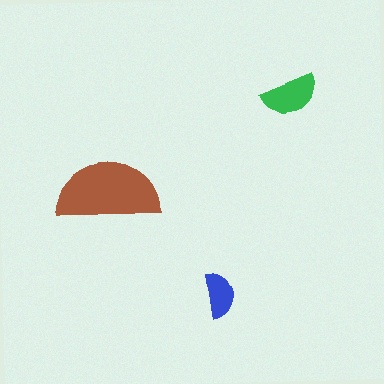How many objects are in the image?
There are 3 objects in the image.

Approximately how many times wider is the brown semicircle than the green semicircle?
About 2 times wider.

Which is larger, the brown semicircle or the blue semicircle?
The brown one.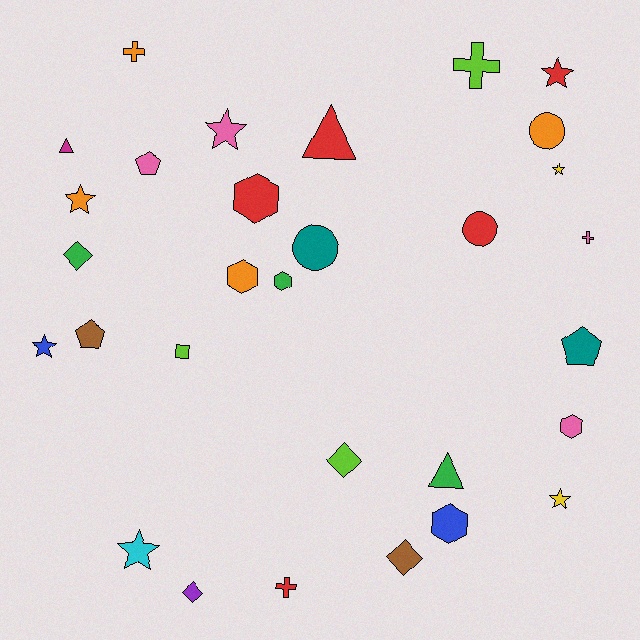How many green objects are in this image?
There are 3 green objects.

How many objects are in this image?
There are 30 objects.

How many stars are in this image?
There are 7 stars.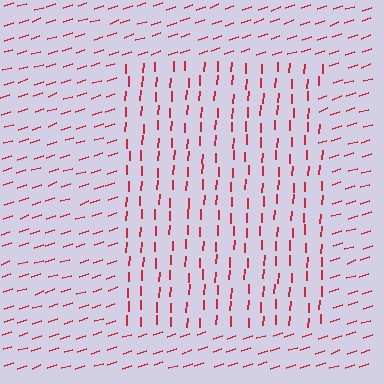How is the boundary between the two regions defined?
The boundary is defined purely by a change in line orientation (approximately 69 degrees difference). All lines are the same color and thickness.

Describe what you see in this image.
The image is filled with small red line segments. A rectangle region in the image has lines oriented differently from the surrounding lines, creating a visible texture boundary.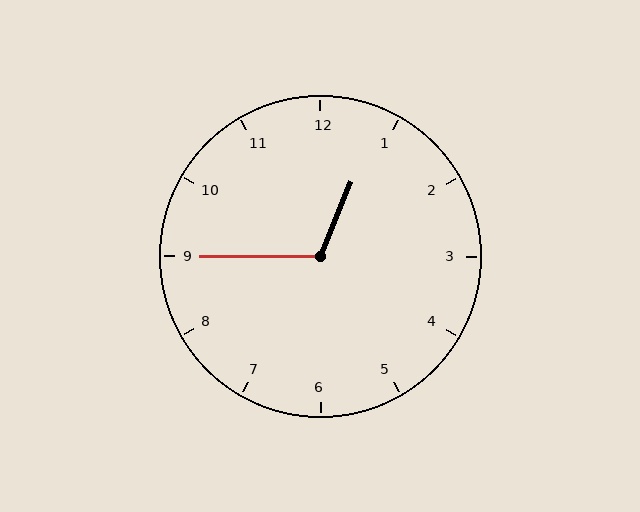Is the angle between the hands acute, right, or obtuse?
It is obtuse.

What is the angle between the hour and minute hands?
Approximately 112 degrees.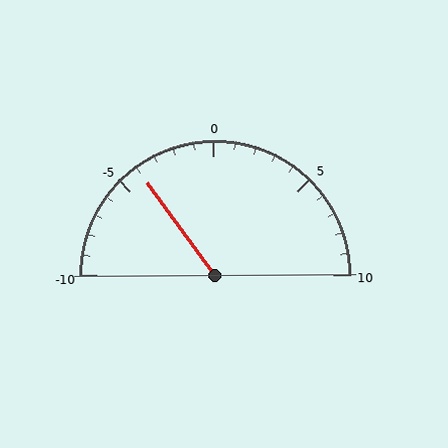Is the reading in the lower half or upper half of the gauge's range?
The reading is in the lower half of the range (-10 to 10).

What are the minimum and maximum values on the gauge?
The gauge ranges from -10 to 10.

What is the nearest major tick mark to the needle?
The nearest major tick mark is -5.